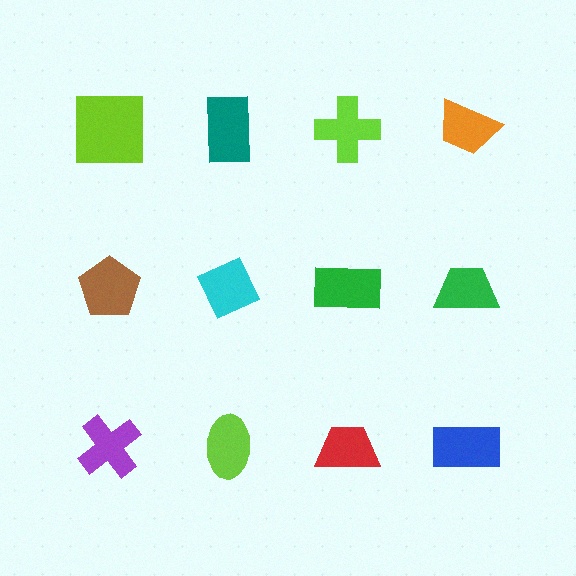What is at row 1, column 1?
A lime square.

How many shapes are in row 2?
4 shapes.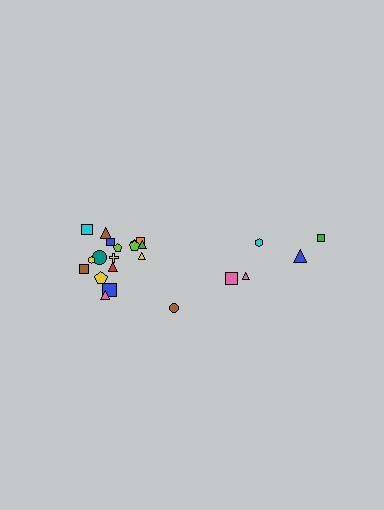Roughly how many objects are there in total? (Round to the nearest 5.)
Roughly 25 objects in total.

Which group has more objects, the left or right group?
The left group.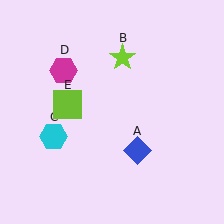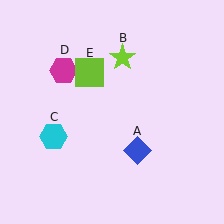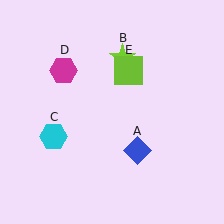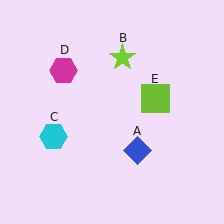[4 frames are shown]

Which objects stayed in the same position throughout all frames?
Blue diamond (object A) and lime star (object B) and cyan hexagon (object C) and magenta hexagon (object D) remained stationary.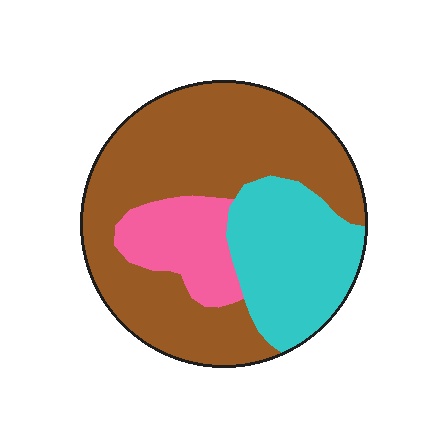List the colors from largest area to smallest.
From largest to smallest: brown, cyan, pink.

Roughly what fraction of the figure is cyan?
Cyan covers 26% of the figure.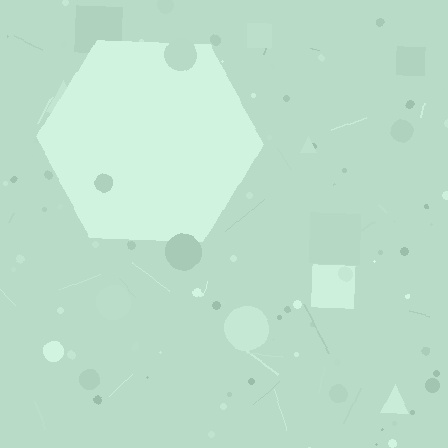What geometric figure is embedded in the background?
A hexagon is embedded in the background.